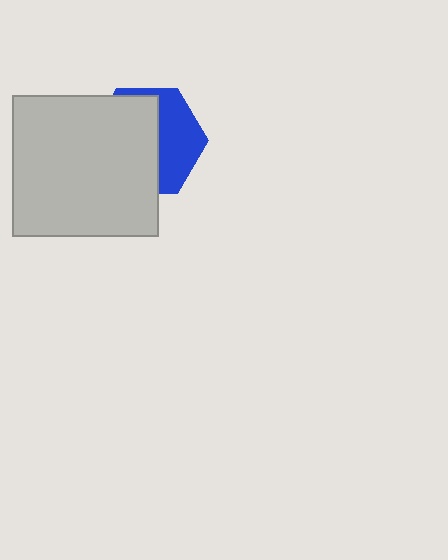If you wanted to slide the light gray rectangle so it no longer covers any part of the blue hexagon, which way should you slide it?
Slide it left — that is the most direct way to separate the two shapes.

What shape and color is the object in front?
The object in front is a light gray rectangle.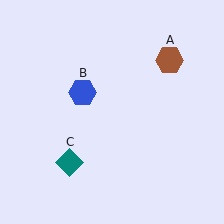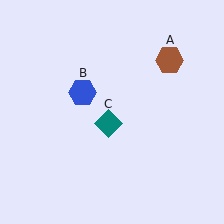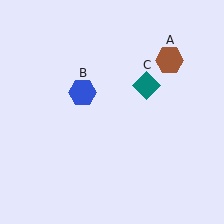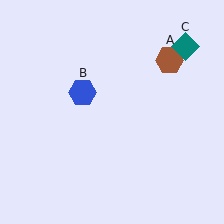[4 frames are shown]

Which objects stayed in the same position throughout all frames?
Brown hexagon (object A) and blue hexagon (object B) remained stationary.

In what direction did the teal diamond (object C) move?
The teal diamond (object C) moved up and to the right.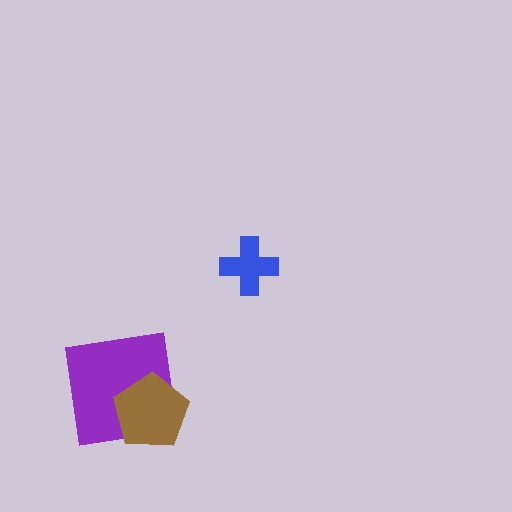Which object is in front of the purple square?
The brown pentagon is in front of the purple square.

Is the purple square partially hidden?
Yes, it is partially covered by another shape.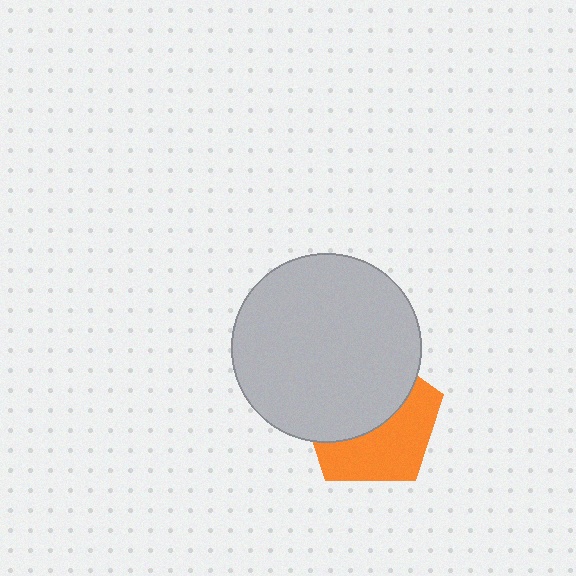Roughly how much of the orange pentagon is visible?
About half of it is visible (roughly 48%).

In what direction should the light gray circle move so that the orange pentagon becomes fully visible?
The light gray circle should move up. That is the shortest direction to clear the overlap and leave the orange pentagon fully visible.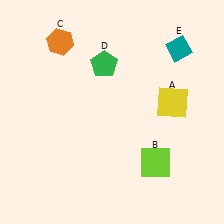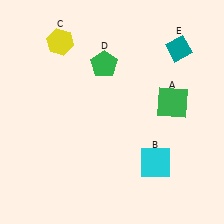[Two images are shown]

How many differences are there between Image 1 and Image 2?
There are 3 differences between the two images.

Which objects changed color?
A changed from yellow to green. B changed from lime to cyan. C changed from orange to yellow.